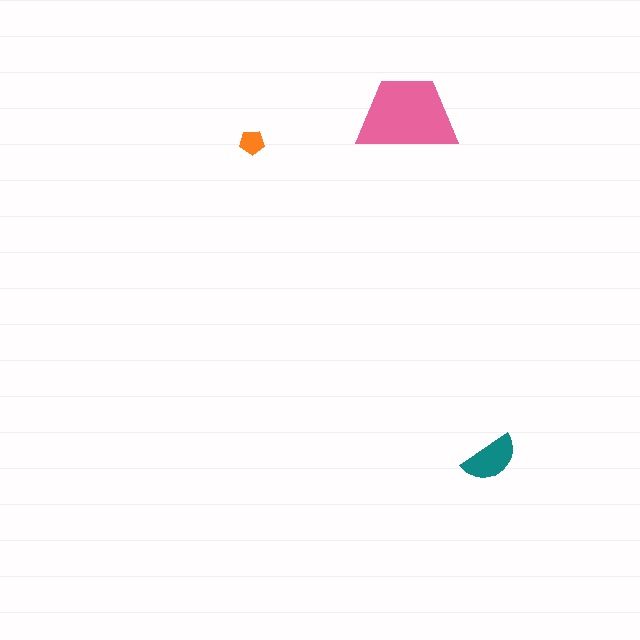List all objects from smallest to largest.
The orange pentagon, the teal semicircle, the pink trapezoid.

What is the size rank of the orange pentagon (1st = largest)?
3rd.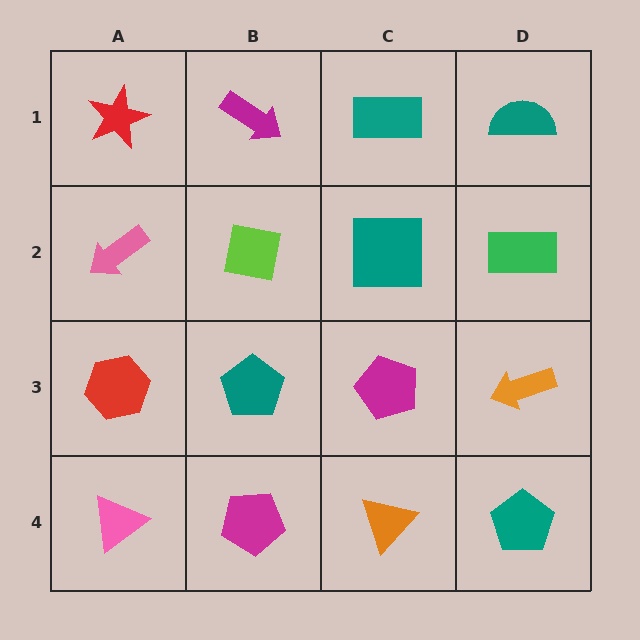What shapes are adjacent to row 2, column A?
A red star (row 1, column A), a red hexagon (row 3, column A), a lime square (row 2, column B).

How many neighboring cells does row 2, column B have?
4.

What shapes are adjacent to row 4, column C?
A magenta pentagon (row 3, column C), a magenta pentagon (row 4, column B), a teal pentagon (row 4, column D).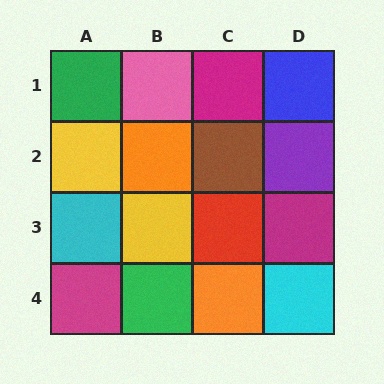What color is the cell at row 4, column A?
Magenta.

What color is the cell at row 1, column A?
Green.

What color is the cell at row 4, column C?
Orange.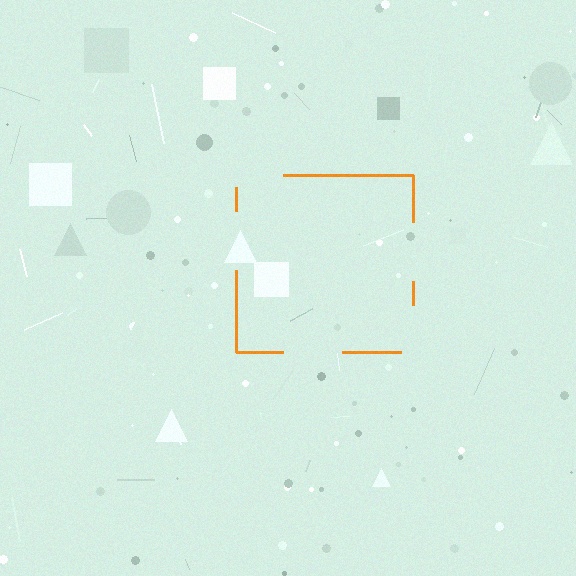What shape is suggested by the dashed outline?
The dashed outline suggests a square.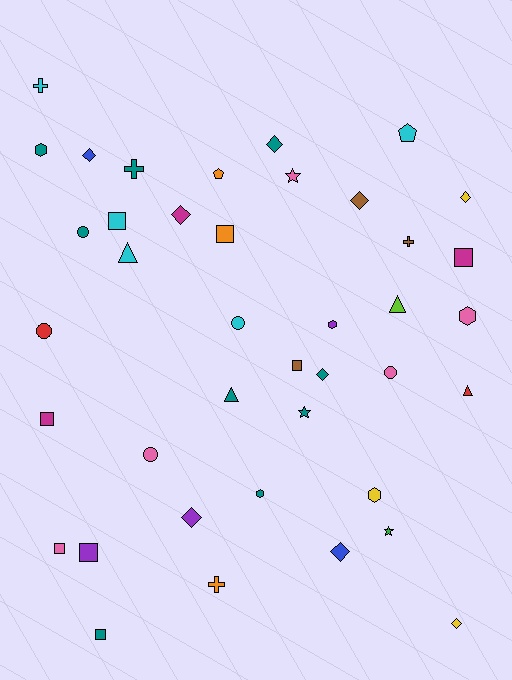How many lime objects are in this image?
There is 1 lime object.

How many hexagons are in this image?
There are 5 hexagons.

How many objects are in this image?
There are 40 objects.